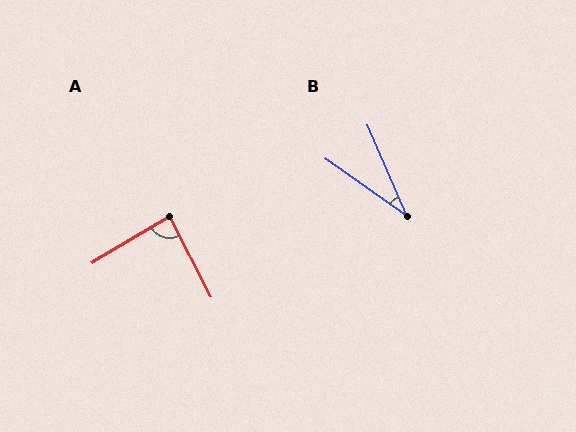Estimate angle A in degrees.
Approximately 86 degrees.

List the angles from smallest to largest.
B (32°), A (86°).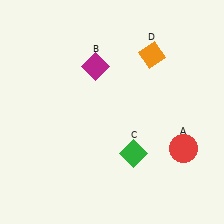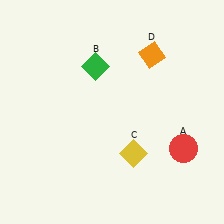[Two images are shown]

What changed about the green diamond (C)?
In Image 1, C is green. In Image 2, it changed to yellow.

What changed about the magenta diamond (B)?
In Image 1, B is magenta. In Image 2, it changed to green.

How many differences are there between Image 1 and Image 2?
There are 2 differences between the two images.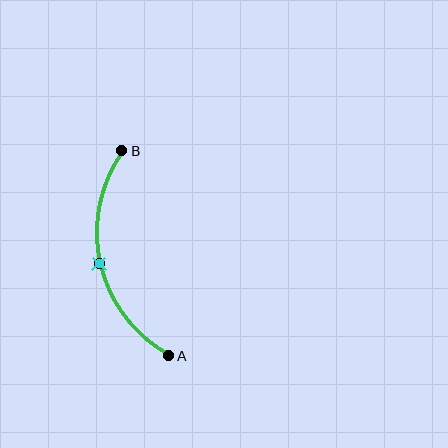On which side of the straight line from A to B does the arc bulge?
The arc bulges to the left of the straight line connecting A and B.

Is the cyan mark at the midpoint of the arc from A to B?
Yes. The cyan mark lies on the arc at equal arc-length from both A and B — it is the arc midpoint.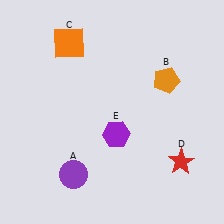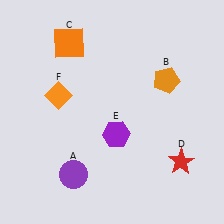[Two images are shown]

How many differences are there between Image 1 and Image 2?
There is 1 difference between the two images.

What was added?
An orange diamond (F) was added in Image 2.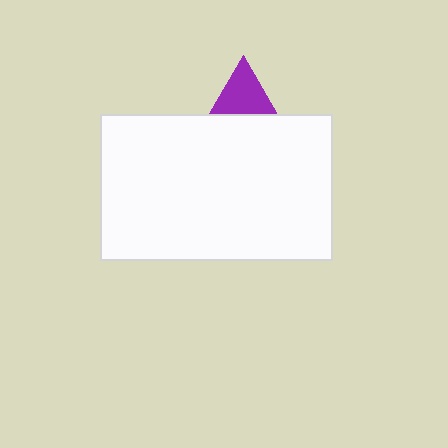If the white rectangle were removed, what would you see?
You would see the complete purple triangle.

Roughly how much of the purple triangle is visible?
A small part of it is visible (roughly 34%).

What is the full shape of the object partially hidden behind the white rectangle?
The partially hidden object is a purple triangle.